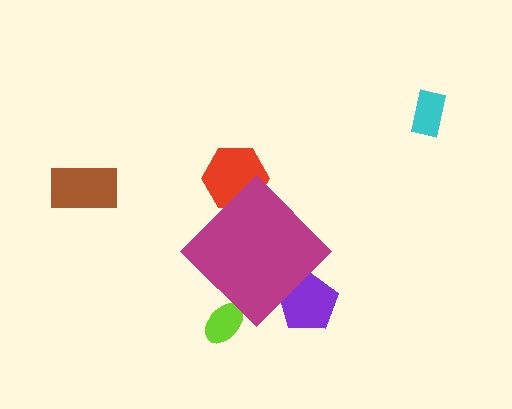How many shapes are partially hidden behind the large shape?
3 shapes are partially hidden.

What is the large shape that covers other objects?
A magenta diamond.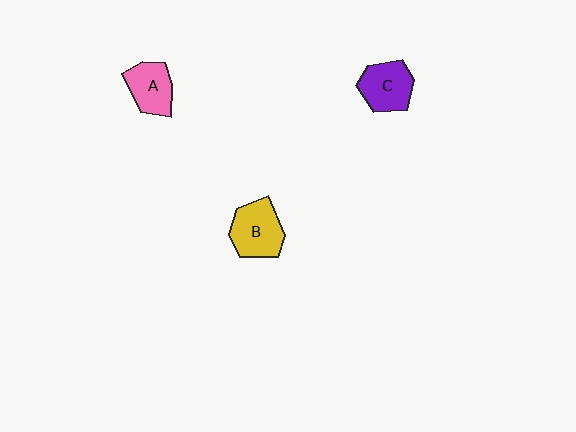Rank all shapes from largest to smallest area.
From largest to smallest: B (yellow), C (purple), A (pink).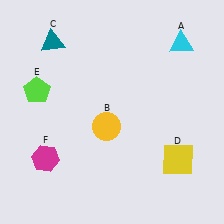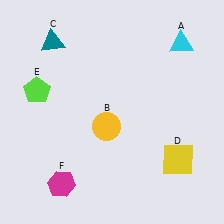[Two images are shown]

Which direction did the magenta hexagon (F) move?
The magenta hexagon (F) moved down.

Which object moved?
The magenta hexagon (F) moved down.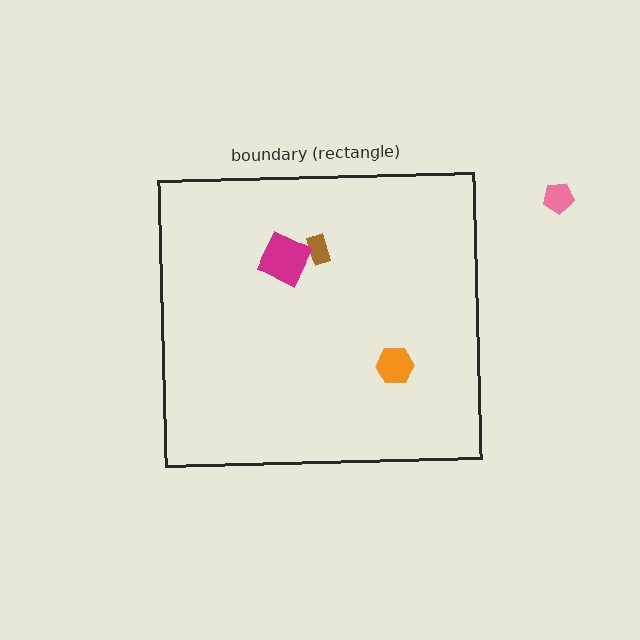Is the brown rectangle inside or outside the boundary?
Inside.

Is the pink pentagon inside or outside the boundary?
Outside.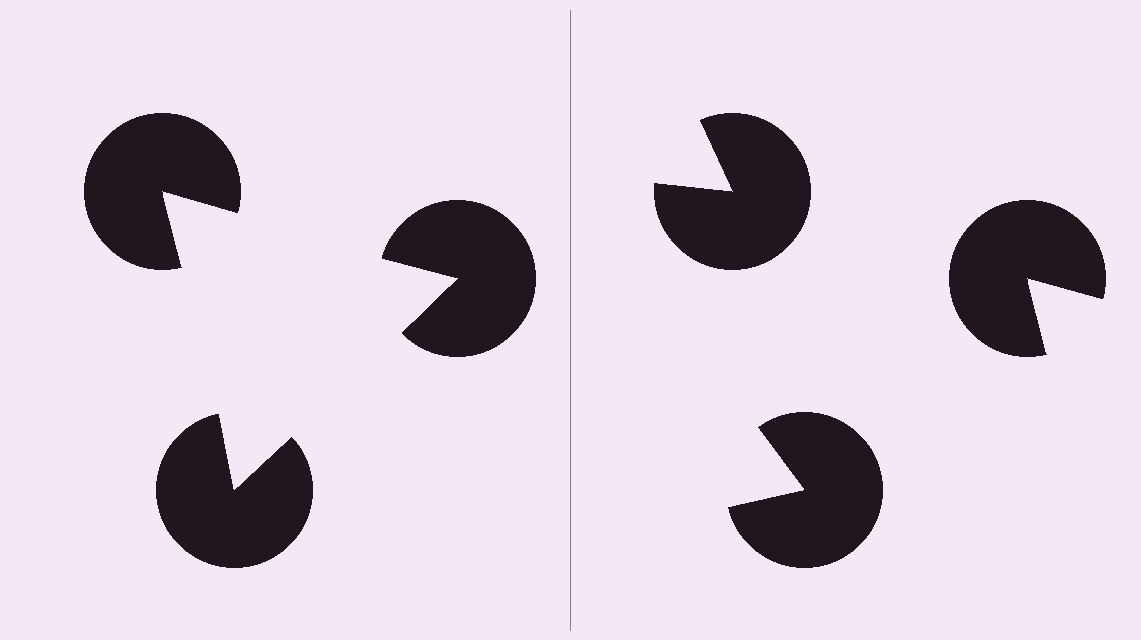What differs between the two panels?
The pac-man discs are positioned identically on both sides; only the wedge orientations differ. On the left they align to a triangle; on the right they are misaligned.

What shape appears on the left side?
An illusory triangle.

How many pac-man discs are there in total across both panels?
6 — 3 on each side.